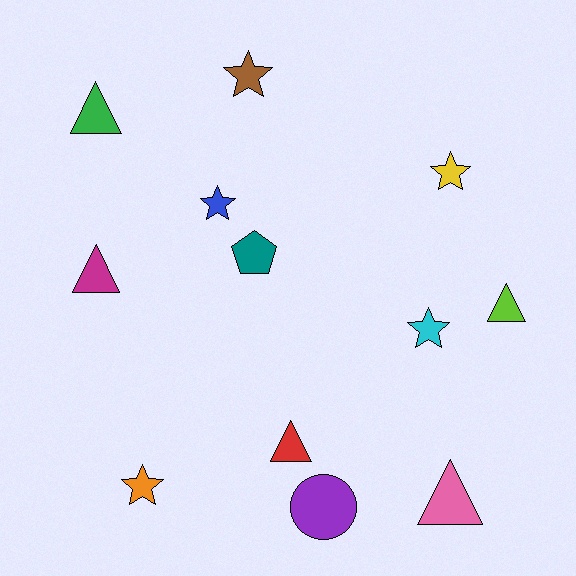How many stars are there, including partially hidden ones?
There are 5 stars.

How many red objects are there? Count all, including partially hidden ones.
There is 1 red object.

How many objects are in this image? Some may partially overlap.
There are 12 objects.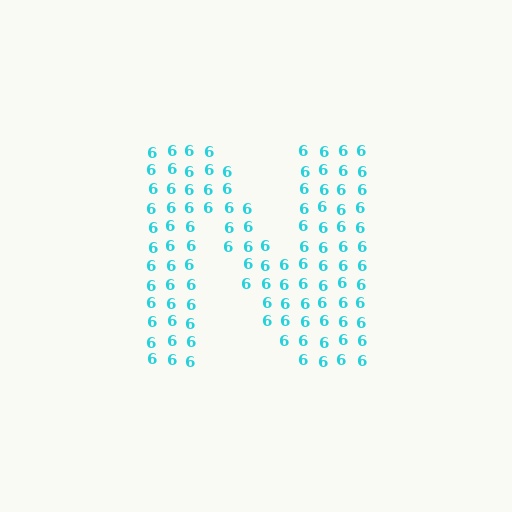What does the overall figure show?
The overall figure shows the letter N.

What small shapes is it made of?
It is made of small digit 6's.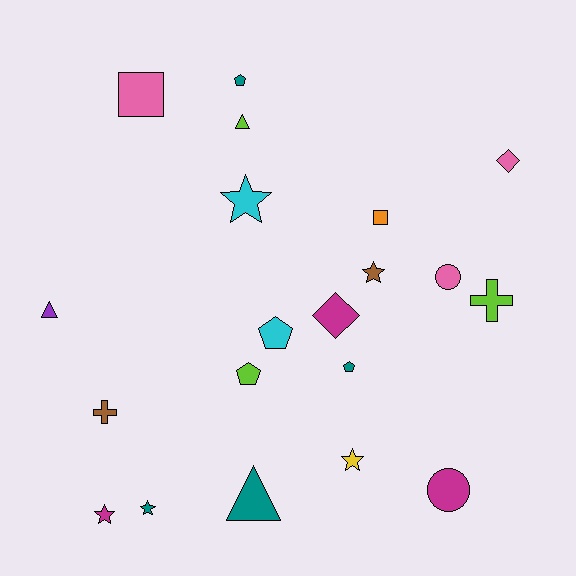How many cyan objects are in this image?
There are 2 cyan objects.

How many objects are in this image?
There are 20 objects.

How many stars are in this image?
There are 5 stars.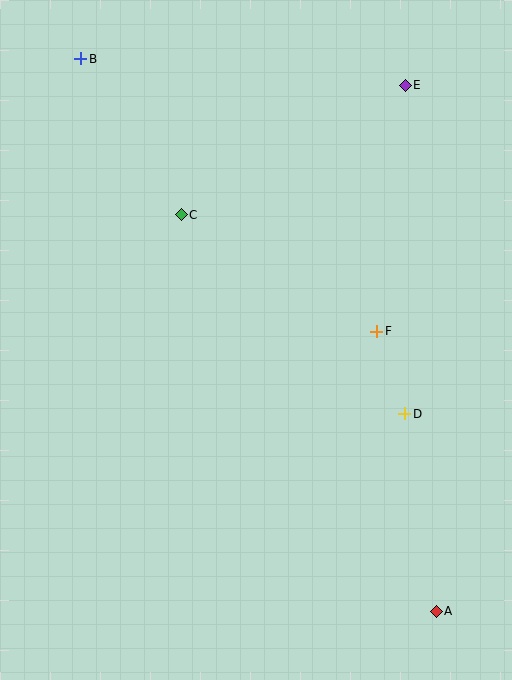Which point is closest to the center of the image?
Point F at (377, 331) is closest to the center.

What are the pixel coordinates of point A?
Point A is at (436, 611).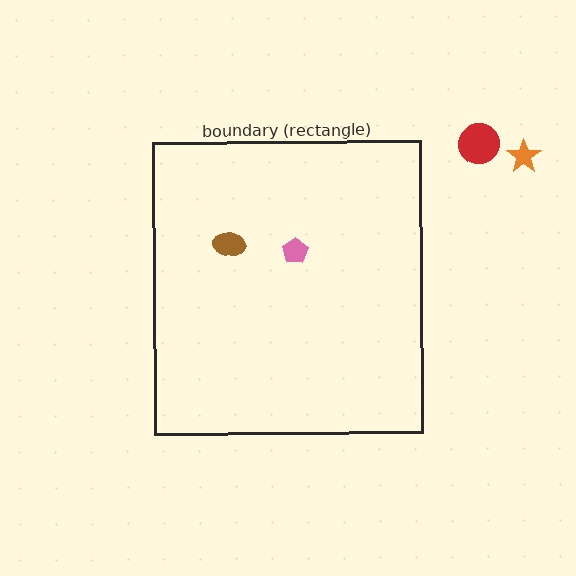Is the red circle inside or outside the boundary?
Outside.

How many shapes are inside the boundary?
2 inside, 2 outside.